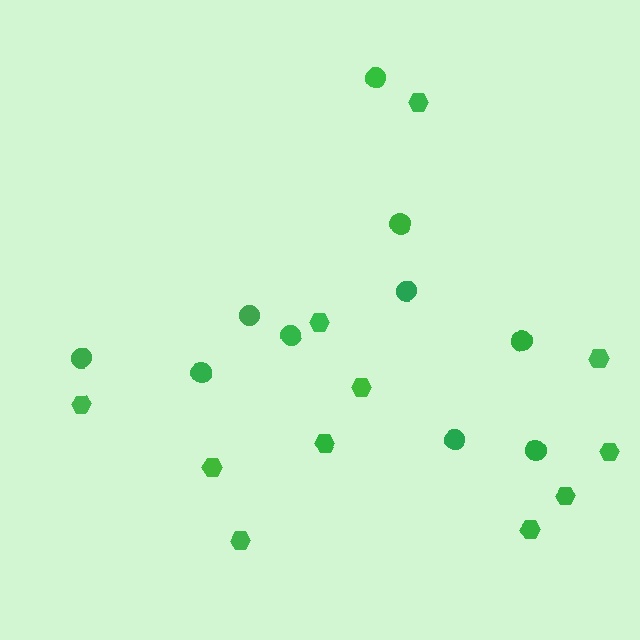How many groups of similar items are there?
There are 2 groups: one group of circles (10) and one group of hexagons (11).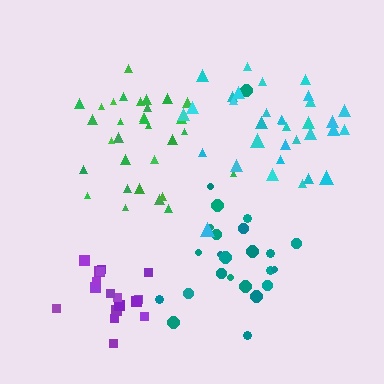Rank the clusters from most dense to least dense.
green, purple, teal, cyan.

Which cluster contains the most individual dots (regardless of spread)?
Cyan (33).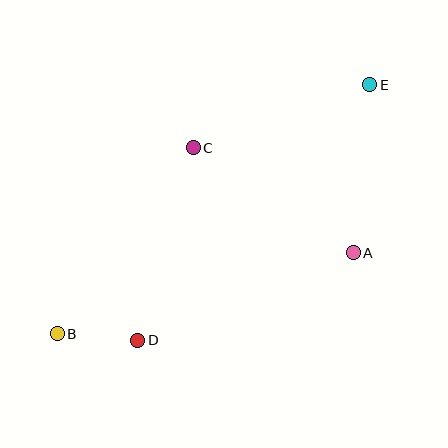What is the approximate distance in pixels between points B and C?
The distance between B and C is approximately 231 pixels.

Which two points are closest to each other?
Points B and D are closest to each other.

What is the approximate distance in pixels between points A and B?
The distance between A and B is approximately 307 pixels.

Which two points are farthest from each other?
Points B and E are farthest from each other.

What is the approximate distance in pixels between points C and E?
The distance between C and E is approximately 187 pixels.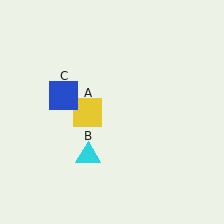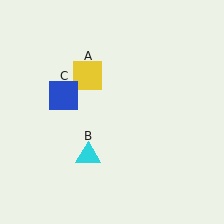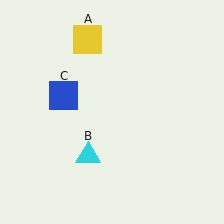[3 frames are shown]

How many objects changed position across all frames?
1 object changed position: yellow square (object A).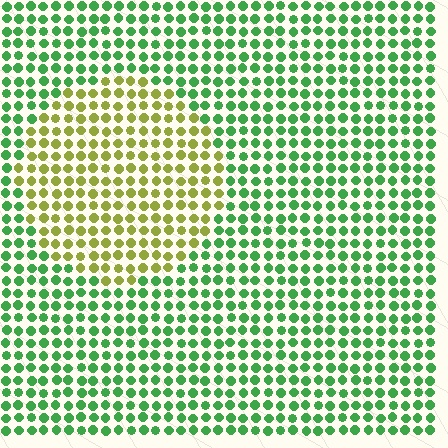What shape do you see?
I see a circle.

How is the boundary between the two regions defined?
The boundary is defined purely by a slight shift in hue (about 55 degrees). Spacing, size, and orientation are identical on both sides.